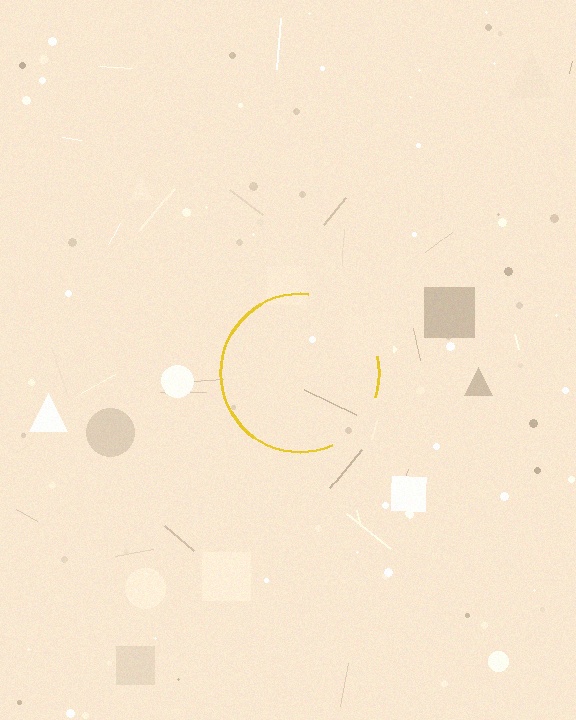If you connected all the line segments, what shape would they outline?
They would outline a circle.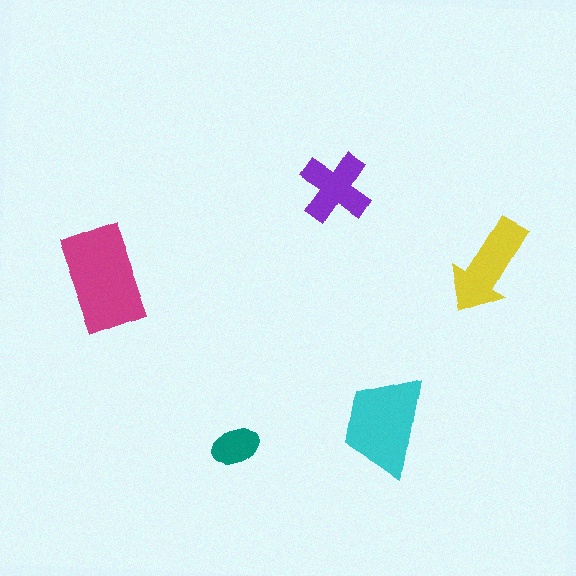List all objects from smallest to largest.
The teal ellipse, the purple cross, the yellow arrow, the cyan trapezoid, the magenta rectangle.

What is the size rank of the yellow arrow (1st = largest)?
3rd.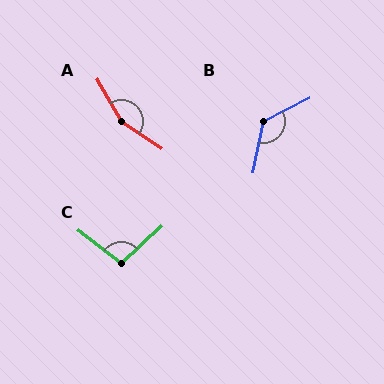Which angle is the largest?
A, at approximately 155 degrees.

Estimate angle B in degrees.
Approximately 128 degrees.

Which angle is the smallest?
C, at approximately 100 degrees.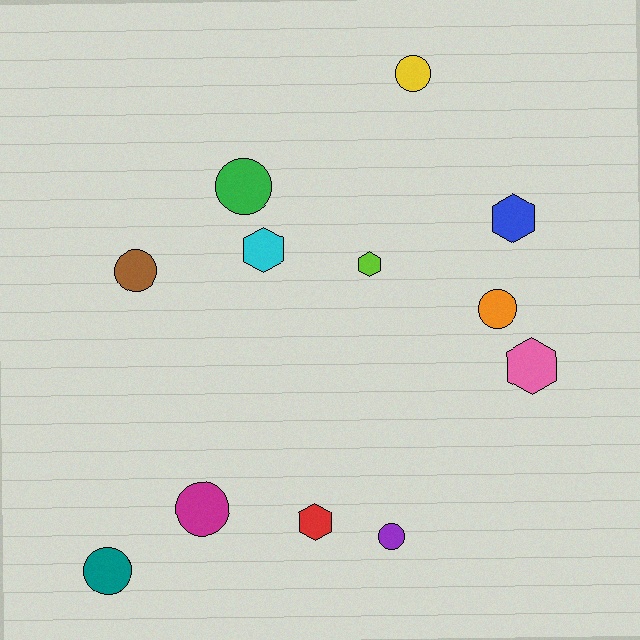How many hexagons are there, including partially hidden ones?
There are 5 hexagons.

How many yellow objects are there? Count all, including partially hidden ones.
There is 1 yellow object.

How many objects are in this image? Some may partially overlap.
There are 12 objects.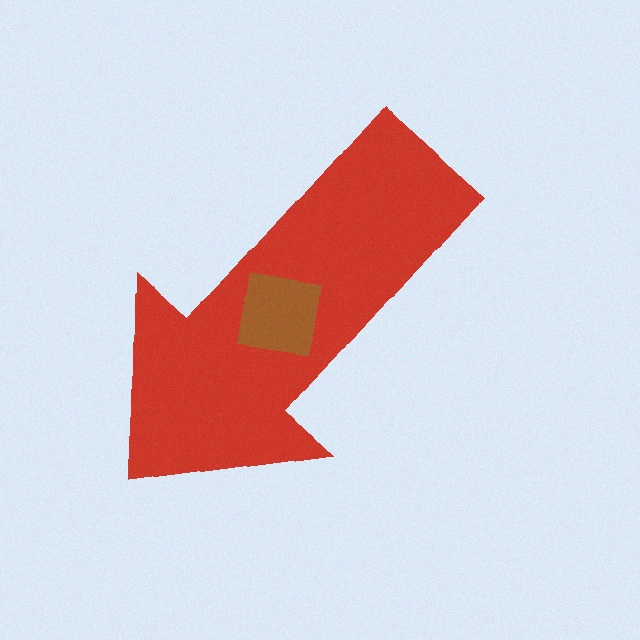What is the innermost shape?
The brown square.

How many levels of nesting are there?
2.